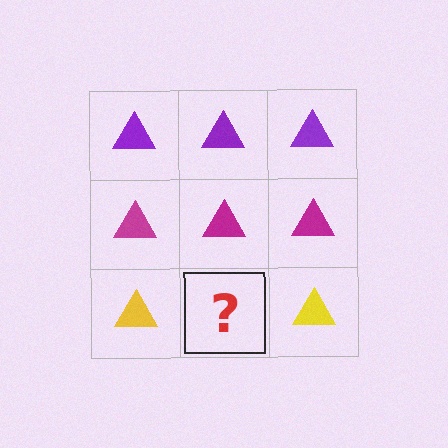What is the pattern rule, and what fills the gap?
The rule is that each row has a consistent color. The gap should be filled with a yellow triangle.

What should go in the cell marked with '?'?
The missing cell should contain a yellow triangle.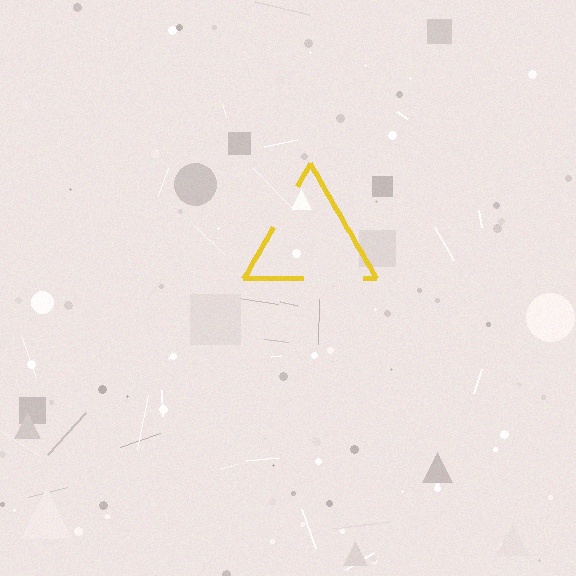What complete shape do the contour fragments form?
The contour fragments form a triangle.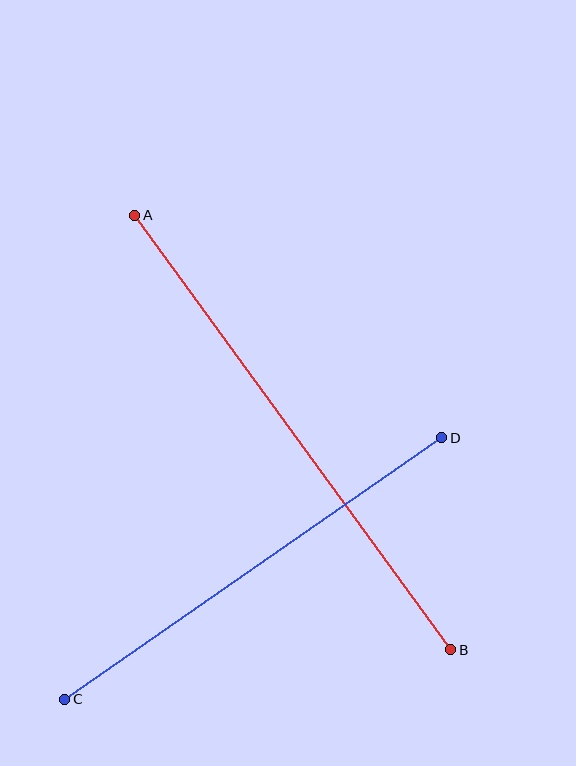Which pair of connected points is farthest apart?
Points A and B are farthest apart.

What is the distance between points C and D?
The distance is approximately 459 pixels.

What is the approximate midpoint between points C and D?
The midpoint is at approximately (253, 569) pixels.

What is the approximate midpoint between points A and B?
The midpoint is at approximately (293, 433) pixels.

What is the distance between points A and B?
The distance is approximately 538 pixels.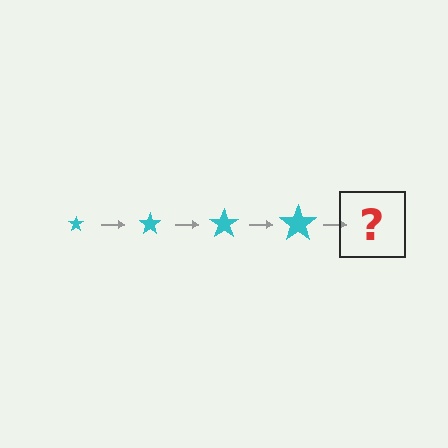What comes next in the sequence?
The next element should be a cyan star, larger than the previous one.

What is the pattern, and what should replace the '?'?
The pattern is that the star gets progressively larger each step. The '?' should be a cyan star, larger than the previous one.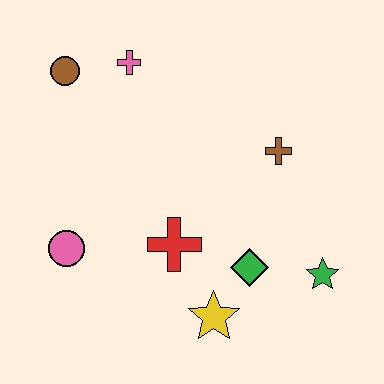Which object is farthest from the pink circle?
The green star is farthest from the pink circle.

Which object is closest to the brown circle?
The pink cross is closest to the brown circle.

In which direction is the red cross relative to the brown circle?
The red cross is below the brown circle.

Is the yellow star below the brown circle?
Yes